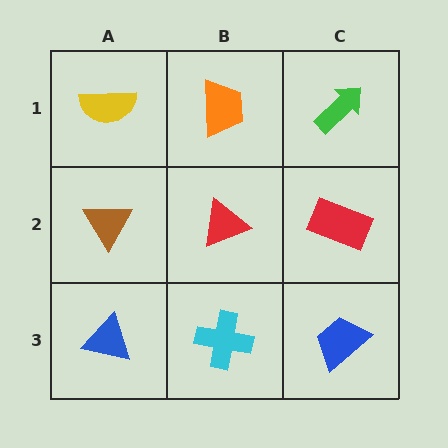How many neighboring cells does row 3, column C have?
2.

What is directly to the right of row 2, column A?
A red triangle.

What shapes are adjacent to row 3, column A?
A brown triangle (row 2, column A), a cyan cross (row 3, column B).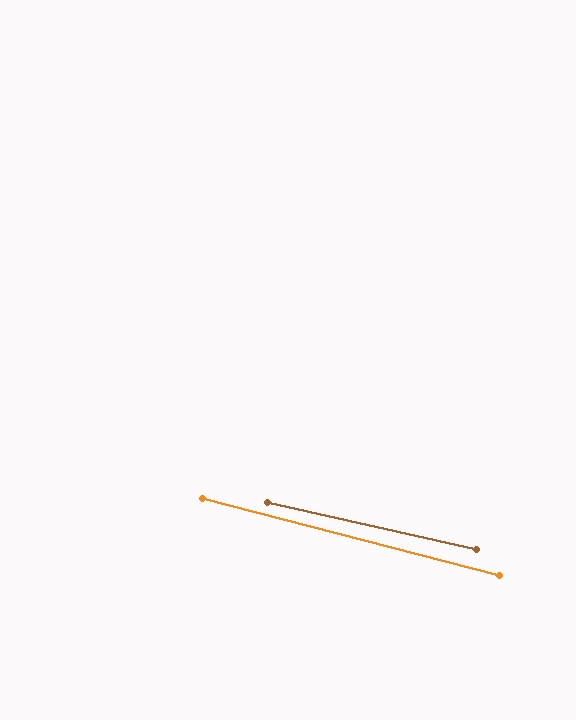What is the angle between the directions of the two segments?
Approximately 2 degrees.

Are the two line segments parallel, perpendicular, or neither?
Parallel — their directions differ by only 1.8°.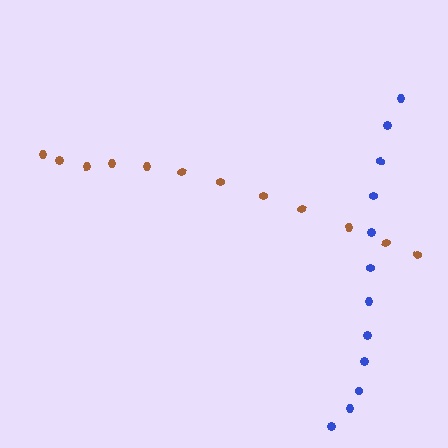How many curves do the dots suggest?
There are 2 distinct paths.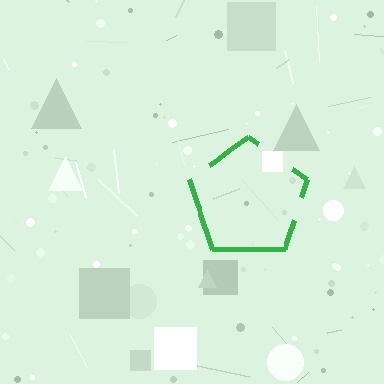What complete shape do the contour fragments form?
The contour fragments form a pentagon.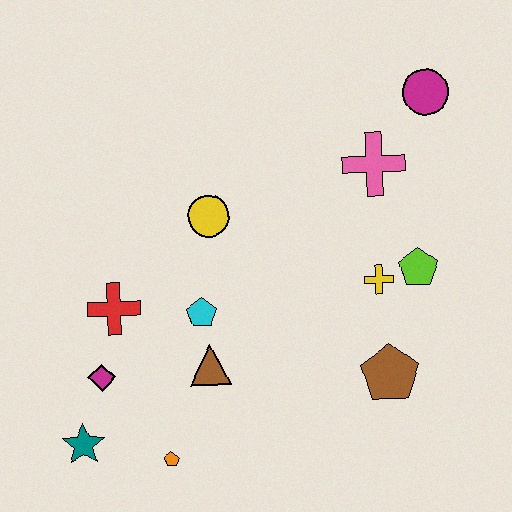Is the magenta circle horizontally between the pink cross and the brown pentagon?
No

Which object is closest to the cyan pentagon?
The brown triangle is closest to the cyan pentagon.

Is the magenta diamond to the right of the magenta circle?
No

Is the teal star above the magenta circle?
No